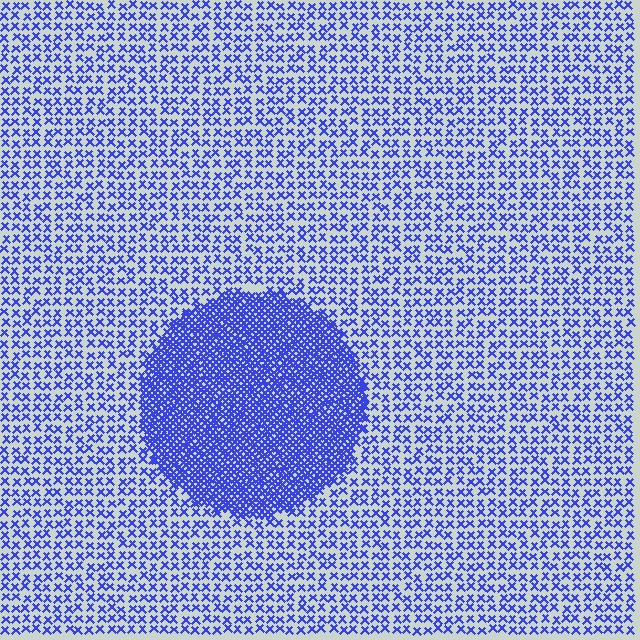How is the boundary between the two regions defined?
The boundary is defined by a change in element density (approximately 3.0x ratio). All elements are the same color, size, and shape.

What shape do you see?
I see a circle.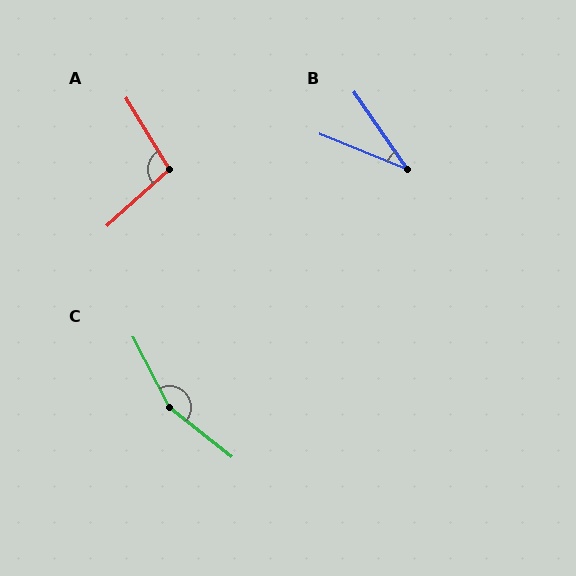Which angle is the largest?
C, at approximately 156 degrees.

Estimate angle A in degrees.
Approximately 100 degrees.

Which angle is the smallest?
B, at approximately 33 degrees.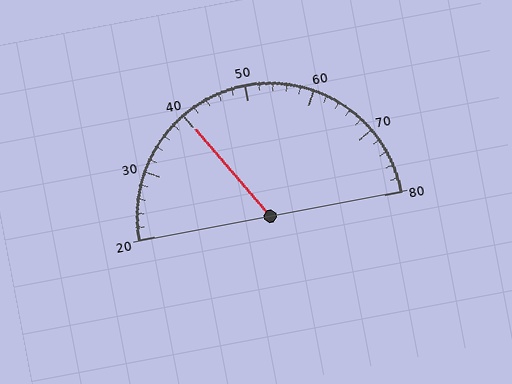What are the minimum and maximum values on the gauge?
The gauge ranges from 20 to 80.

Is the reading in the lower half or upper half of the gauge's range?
The reading is in the lower half of the range (20 to 80).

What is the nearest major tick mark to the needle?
The nearest major tick mark is 40.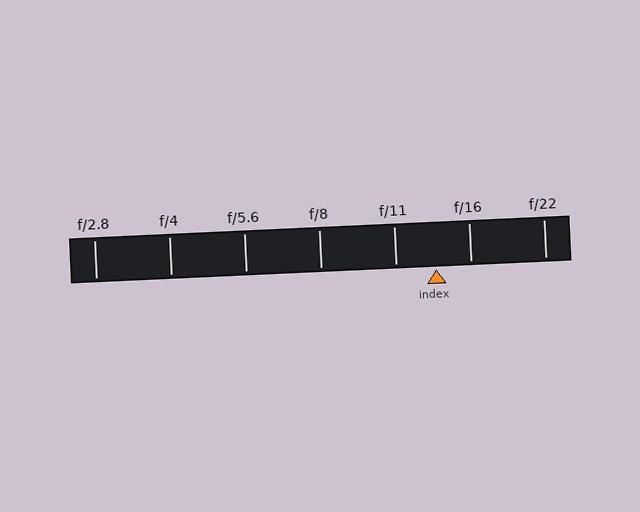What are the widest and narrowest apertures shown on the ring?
The widest aperture shown is f/2.8 and the narrowest is f/22.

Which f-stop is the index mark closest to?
The index mark is closest to f/16.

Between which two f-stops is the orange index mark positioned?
The index mark is between f/11 and f/16.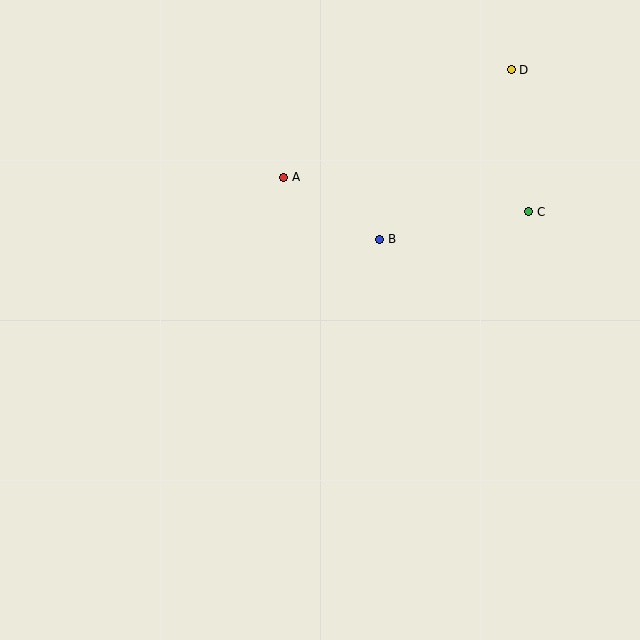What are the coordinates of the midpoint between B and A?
The midpoint between B and A is at (332, 208).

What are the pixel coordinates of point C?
Point C is at (529, 212).